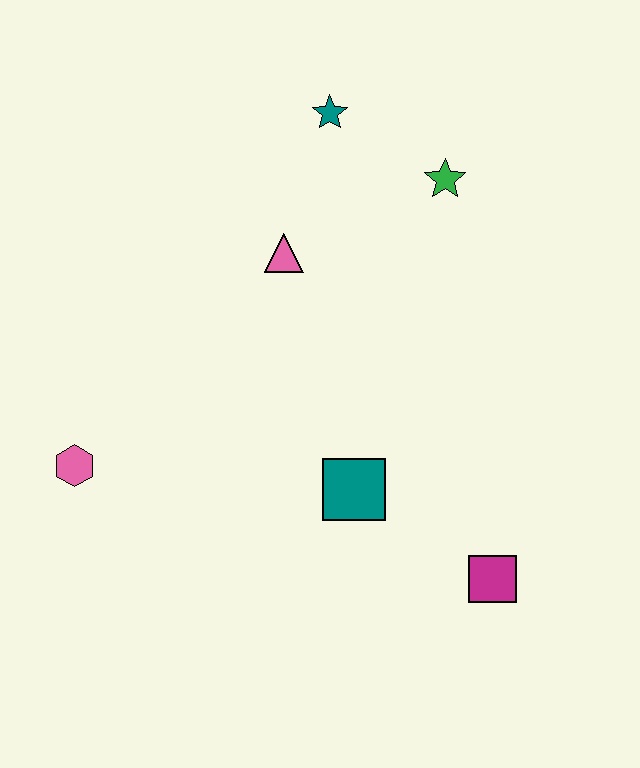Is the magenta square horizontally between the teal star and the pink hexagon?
No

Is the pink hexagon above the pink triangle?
No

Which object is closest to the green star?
The teal star is closest to the green star.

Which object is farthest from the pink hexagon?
The green star is farthest from the pink hexagon.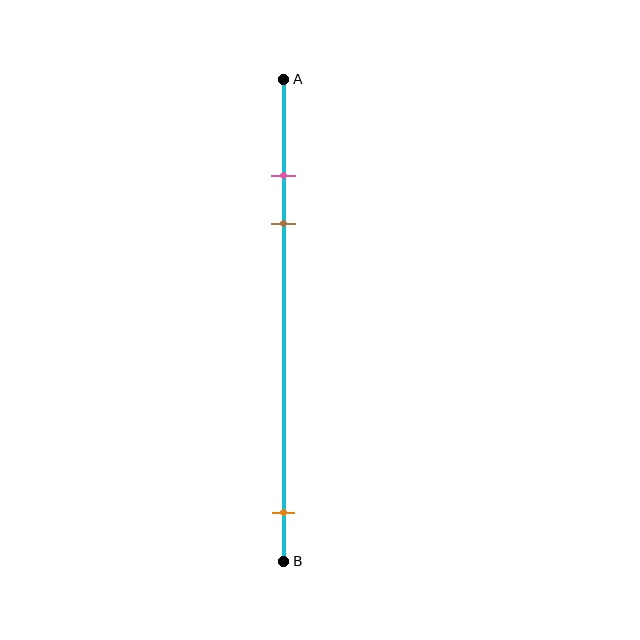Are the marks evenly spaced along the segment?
No, the marks are not evenly spaced.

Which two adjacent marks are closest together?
The pink and brown marks are the closest adjacent pair.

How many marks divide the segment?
There are 3 marks dividing the segment.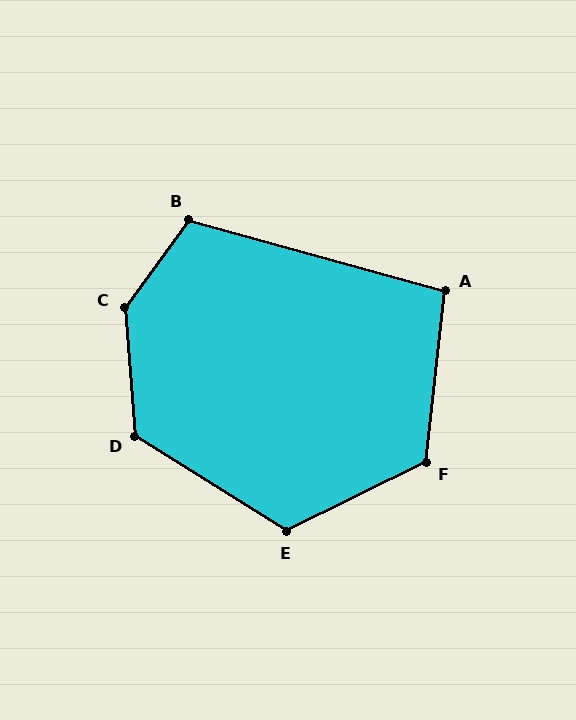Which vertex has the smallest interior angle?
A, at approximately 99 degrees.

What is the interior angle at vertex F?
Approximately 123 degrees (obtuse).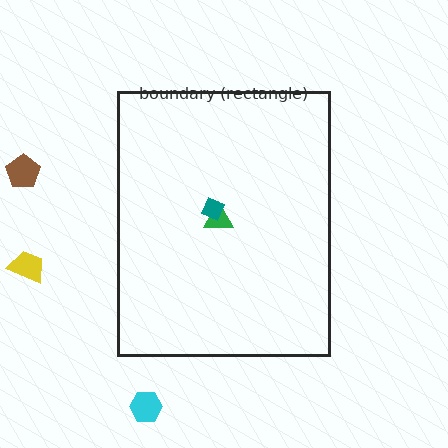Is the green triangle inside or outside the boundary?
Inside.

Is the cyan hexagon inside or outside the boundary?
Outside.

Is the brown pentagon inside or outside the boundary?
Outside.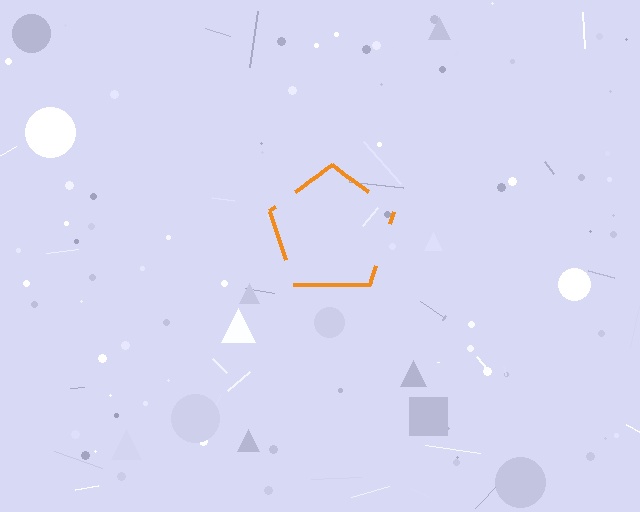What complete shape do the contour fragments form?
The contour fragments form a pentagon.